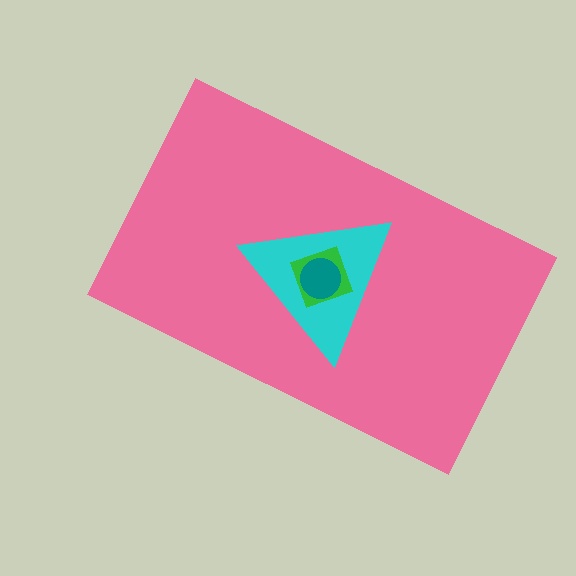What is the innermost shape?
The teal circle.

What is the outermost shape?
The pink rectangle.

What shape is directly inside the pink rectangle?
The cyan triangle.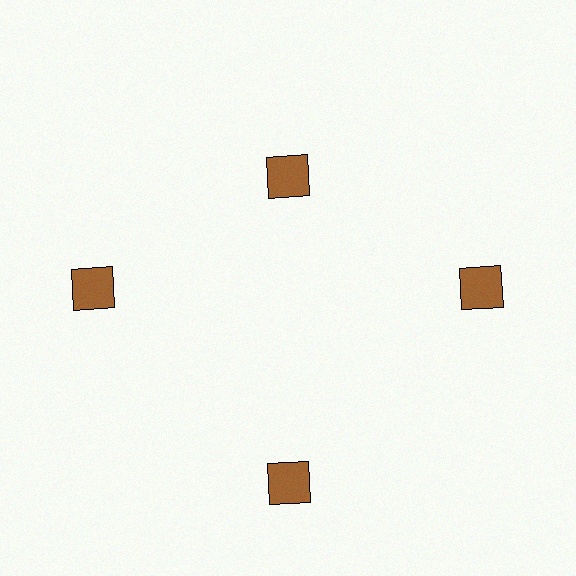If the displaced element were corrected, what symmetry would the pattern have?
It would have 4-fold rotational symmetry — the pattern would map onto itself every 90 degrees.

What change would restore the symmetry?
The symmetry would be restored by moving it outward, back onto the ring so that all 4 squares sit at equal angles and equal distance from the center.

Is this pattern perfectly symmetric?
No. The 4 brown squares are arranged in a ring, but one element near the 12 o'clock position is pulled inward toward the center, breaking the 4-fold rotational symmetry.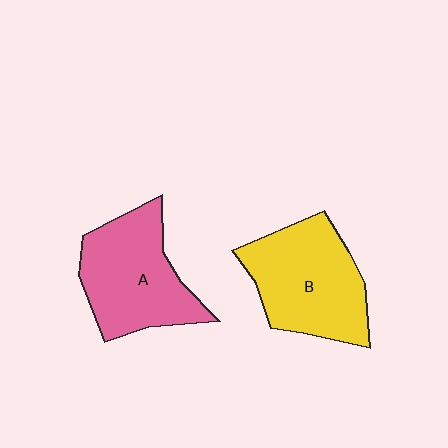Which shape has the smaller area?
Shape A (pink).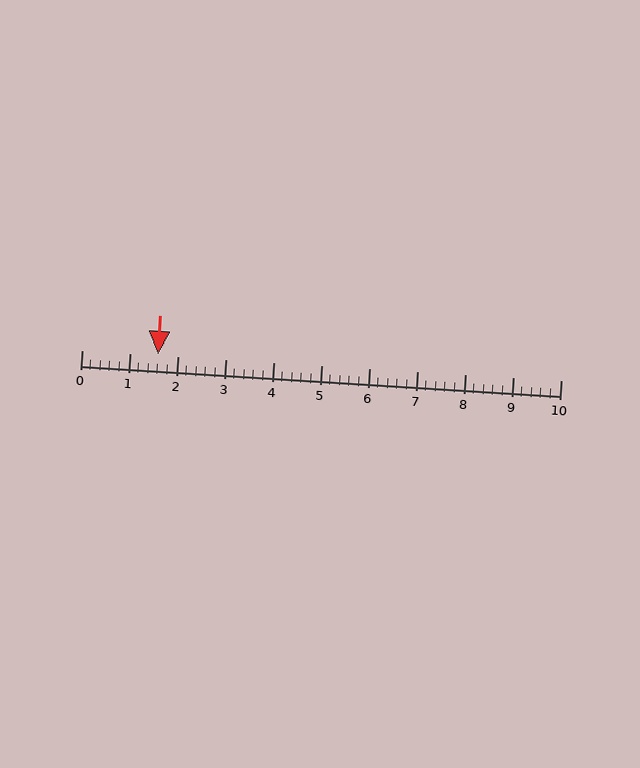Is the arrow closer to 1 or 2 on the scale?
The arrow is closer to 2.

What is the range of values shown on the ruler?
The ruler shows values from 0 to 10.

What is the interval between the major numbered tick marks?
The major tick marks are spaced 1 units apart.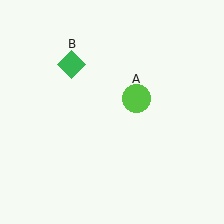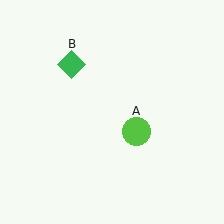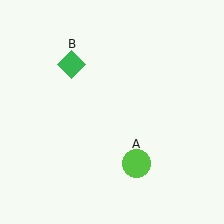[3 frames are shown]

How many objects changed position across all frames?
1 object changed position: lime circle (object A).